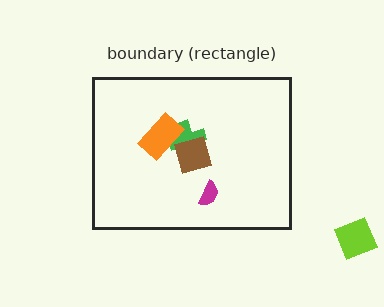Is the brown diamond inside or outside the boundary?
Inside.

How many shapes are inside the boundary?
4 inside, 1 outside.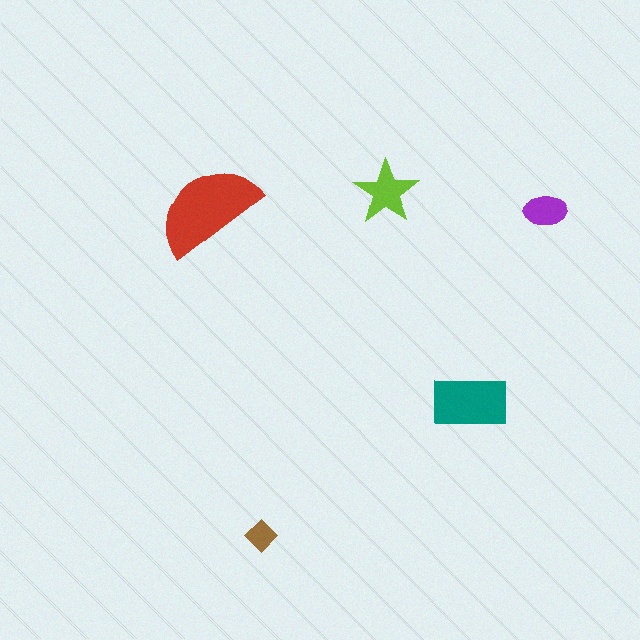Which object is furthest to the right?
The purple ellipse is rightmost.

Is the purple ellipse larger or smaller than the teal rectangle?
Smaller.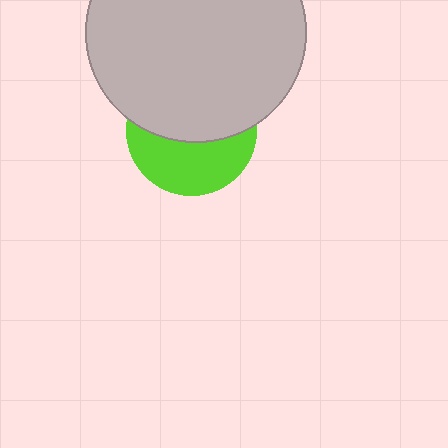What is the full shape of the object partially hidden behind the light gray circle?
The partially hidden object is a lime circle.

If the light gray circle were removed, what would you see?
You would see the complete lime circle.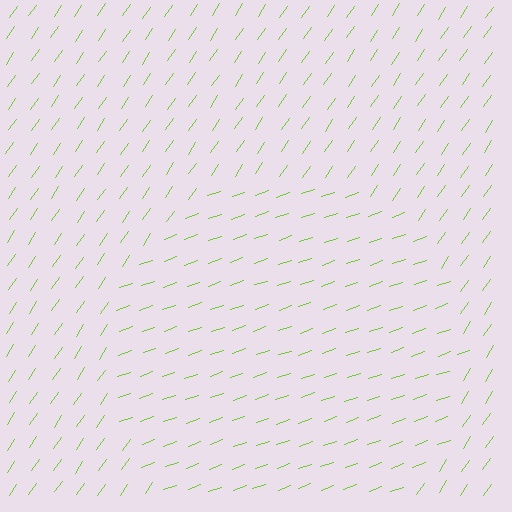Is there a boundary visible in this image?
Yes, there is a texture boundary formed by a change in line orientation.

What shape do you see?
I see a circle.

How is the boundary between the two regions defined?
The boundary is defined purely by a change in line orientation (approximately 36 degrees difference). All lines are the same color and thickness.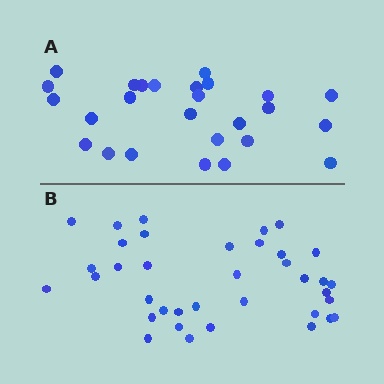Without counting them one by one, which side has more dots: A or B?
Region B (the bottom region) has more dots.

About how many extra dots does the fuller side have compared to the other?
Region B has roughly 12 or so more dots than region A.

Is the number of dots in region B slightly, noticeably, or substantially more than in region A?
Region B has noticeably more, but not dramatically so. The ratio is roughly 1.4 to 1.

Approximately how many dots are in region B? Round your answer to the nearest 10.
About 40 dots. (The exact count is 37, which rounds to 40.)